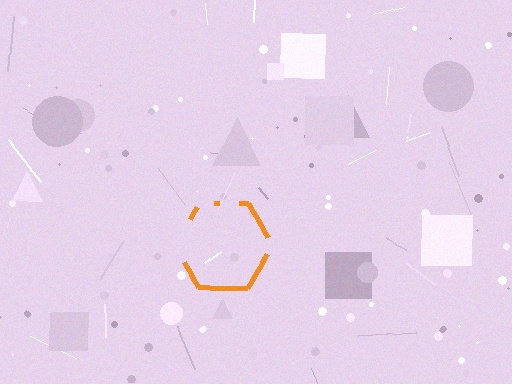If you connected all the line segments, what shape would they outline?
They would outline a hexagon.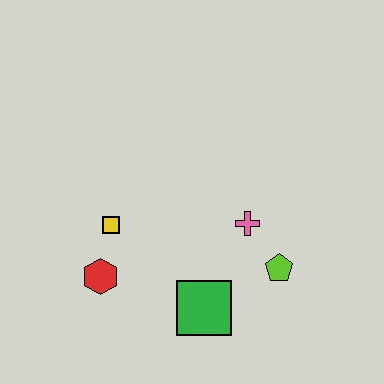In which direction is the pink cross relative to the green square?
The pink cross is above the green square.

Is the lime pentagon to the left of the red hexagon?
No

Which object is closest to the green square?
The lime pentagon is closest to the green square.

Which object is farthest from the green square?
The yellow square is farthest from the green square.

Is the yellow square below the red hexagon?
No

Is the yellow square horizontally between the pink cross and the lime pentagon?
No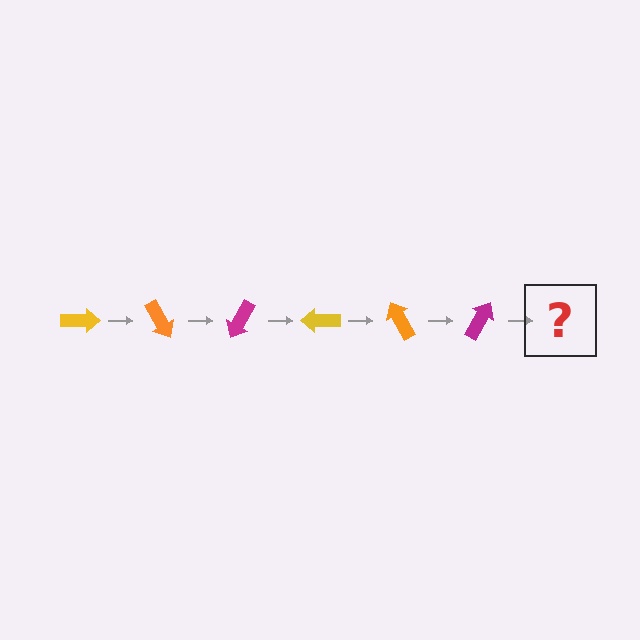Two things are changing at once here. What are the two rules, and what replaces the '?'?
The two rules are that it rotates 60 degrees each step and the color cycles through yellow, orange, and magenta. The '?' should be a yellow arrow, rotated 360 degrees from the start.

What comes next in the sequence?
The next element should be a yellow arrow, rotated 360 degrees from the start.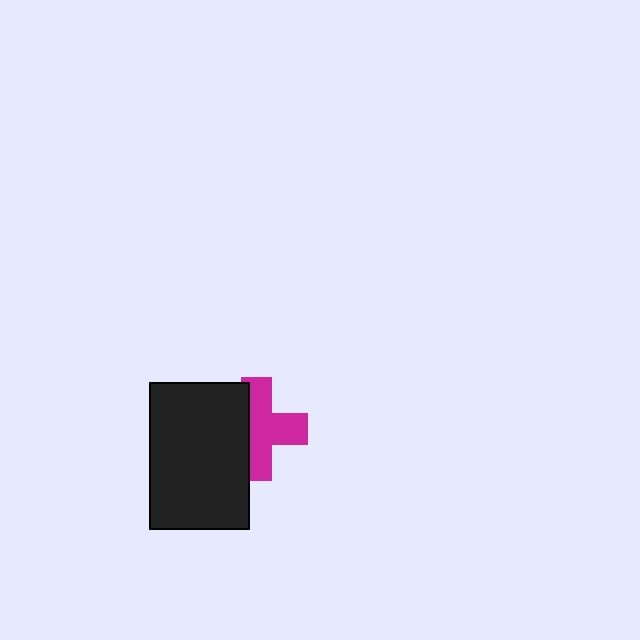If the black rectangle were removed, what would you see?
You would see the complete magenta cross.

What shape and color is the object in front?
The object in front is a black rectangle.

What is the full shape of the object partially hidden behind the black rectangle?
The partially hidden object is a magenta cross.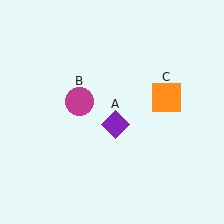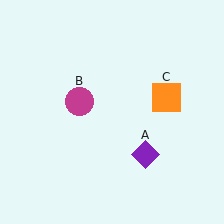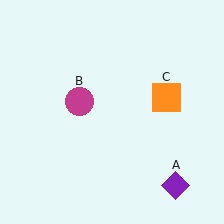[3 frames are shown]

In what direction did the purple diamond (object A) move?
The purple diamond (object A) moved down and to the right.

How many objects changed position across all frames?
1 object changed position: purple diamond (object A).